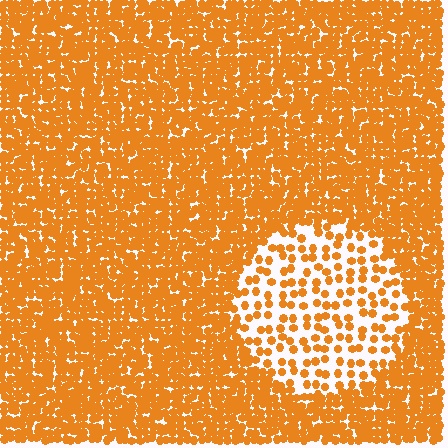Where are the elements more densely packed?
The elements are more densely packed outside the circle boundary.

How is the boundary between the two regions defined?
The boundary is defined by a change in element density (approximately 2.8x ratio). All elements are the same color, size, and shape.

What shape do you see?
I see a circle.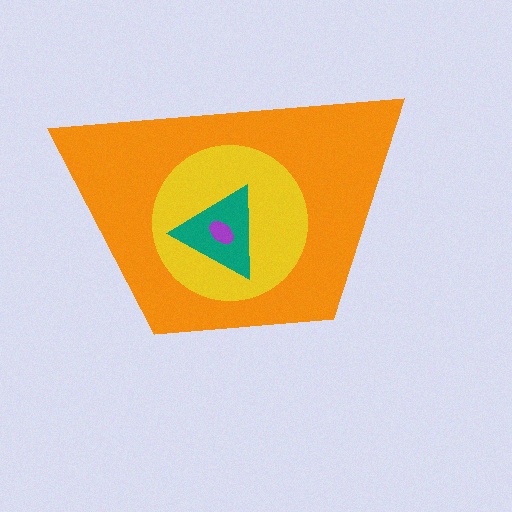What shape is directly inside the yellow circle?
The teal triangle.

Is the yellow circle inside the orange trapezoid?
Yes.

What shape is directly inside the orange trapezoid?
The yellow circle.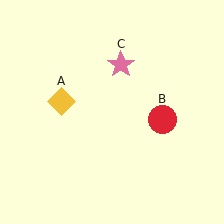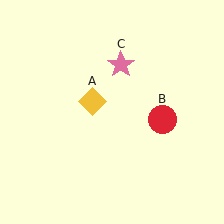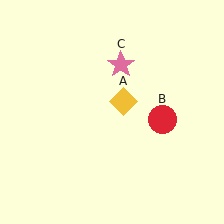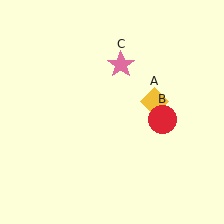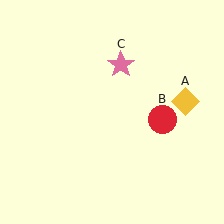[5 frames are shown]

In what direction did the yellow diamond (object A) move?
The yellow diamond (object A) moved right.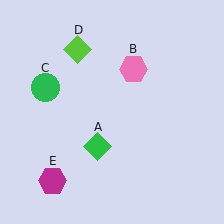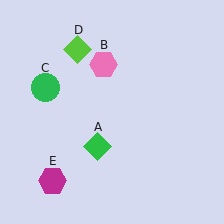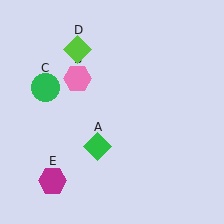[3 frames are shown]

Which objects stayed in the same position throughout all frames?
Green diamond (object A) and green circle (object C) and lime diamond (object D) and magenta hexagon (object E) remained stationary.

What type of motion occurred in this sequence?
The pink hexagon (object B) rotated counterclockwise around the center of the scene.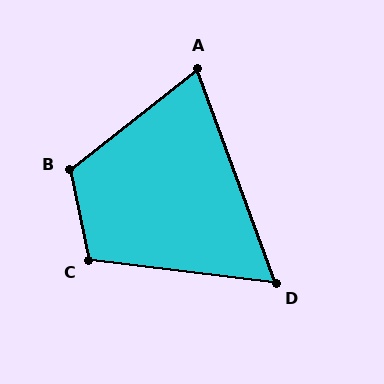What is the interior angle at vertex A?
Approximately 72 degrees (acute).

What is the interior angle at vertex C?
Approximately 108 degrees (obtuse).